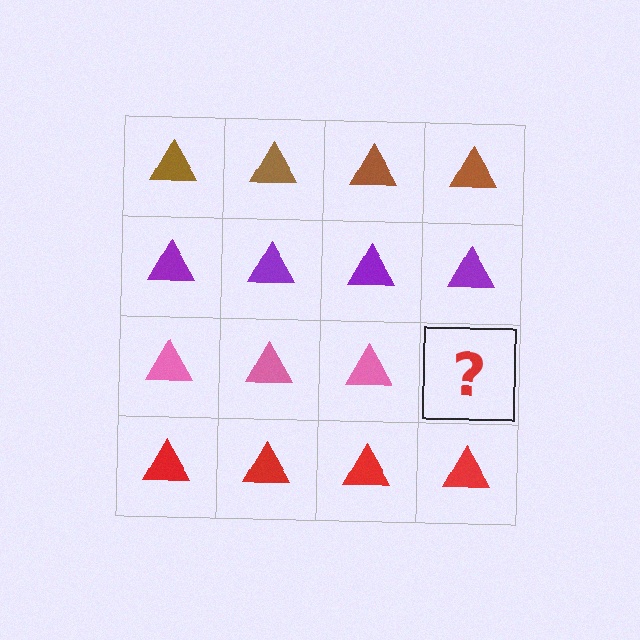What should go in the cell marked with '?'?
The missing cell should contain a pink triangle.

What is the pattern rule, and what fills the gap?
The rule is that each row has a consistent color. The gap should be filled with a pink triangle.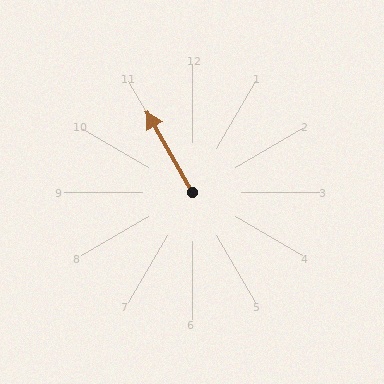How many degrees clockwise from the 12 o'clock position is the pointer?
Approximately 331 degrees.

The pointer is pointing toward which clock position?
Roughly 11 o'clock.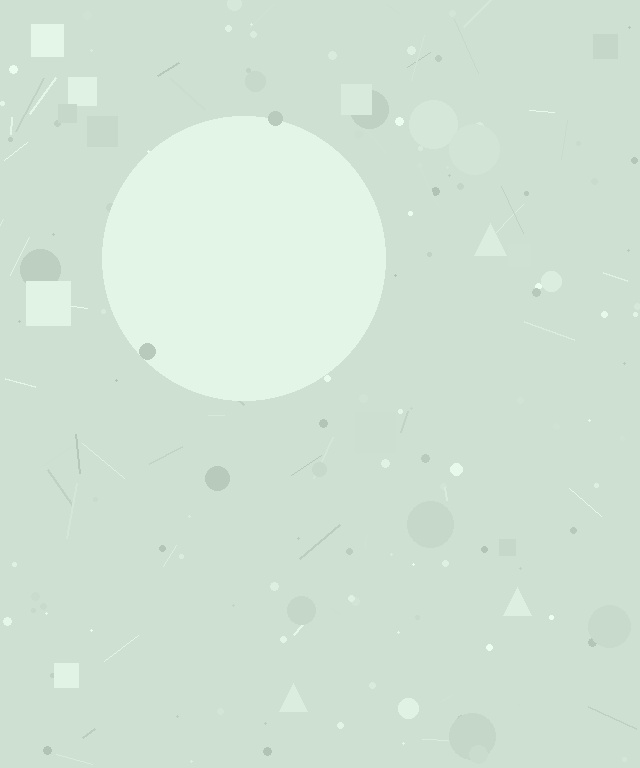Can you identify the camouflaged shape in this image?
The camouflaged shape is a circle.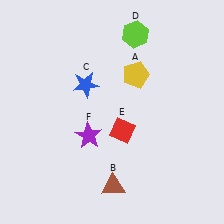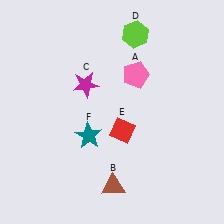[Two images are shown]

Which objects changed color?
A changed from yellow to pink. C changed from blue to magenta. F changed from purple to teal.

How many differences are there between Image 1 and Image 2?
There are 3 differences between the two images.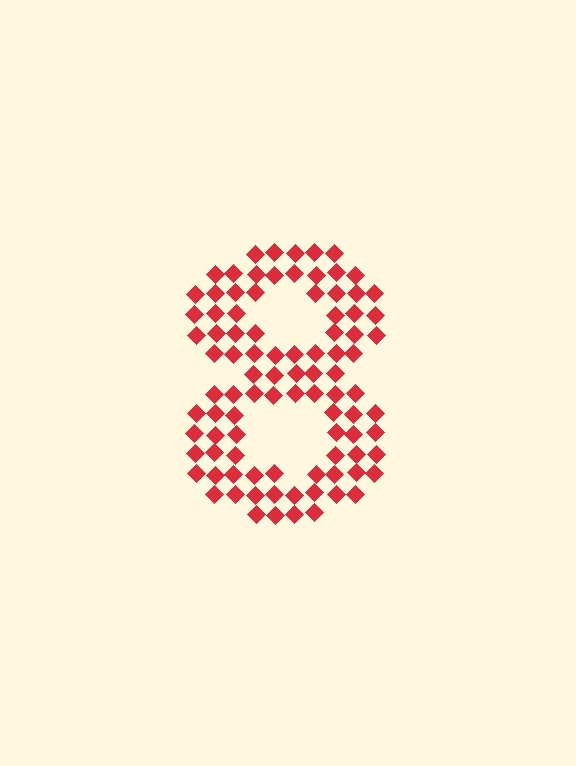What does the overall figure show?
The overall figure shows the digit 8.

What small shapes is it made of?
It is made of small diamonds.